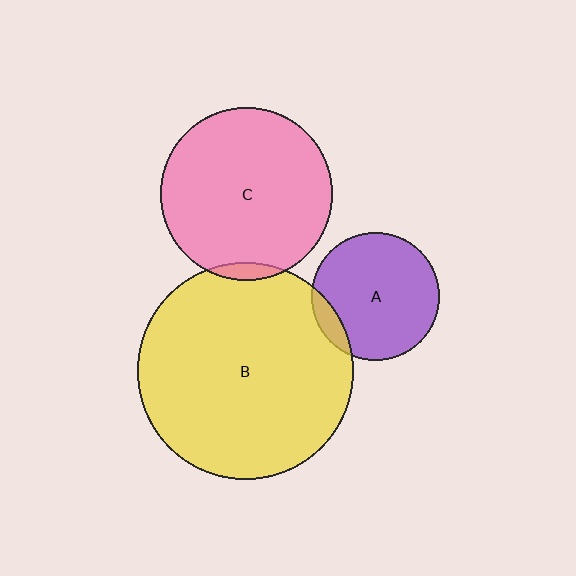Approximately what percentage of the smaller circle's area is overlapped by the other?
Approximately 5%.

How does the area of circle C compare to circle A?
Approximately 1.8 times.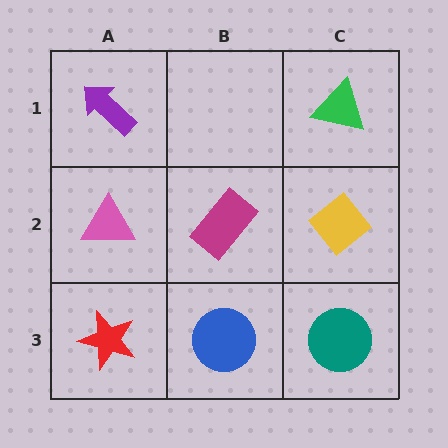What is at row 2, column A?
A pink triangle.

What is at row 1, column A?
A purple arrow.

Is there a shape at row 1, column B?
No, that cell is empty.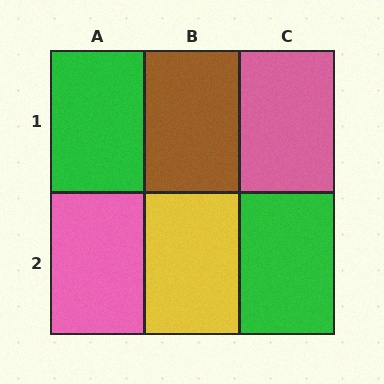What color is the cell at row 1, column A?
Green.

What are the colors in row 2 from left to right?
Pink, yellow, green.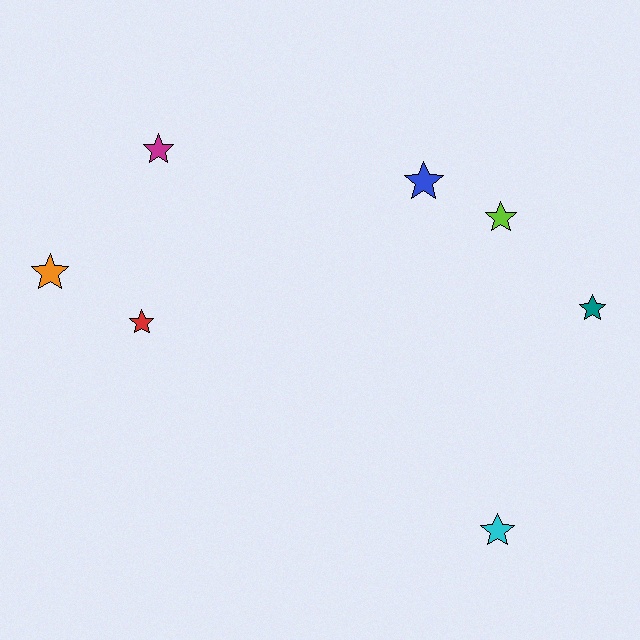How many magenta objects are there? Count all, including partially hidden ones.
There is 1 magenta object.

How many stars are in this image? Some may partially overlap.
There are 7 stars.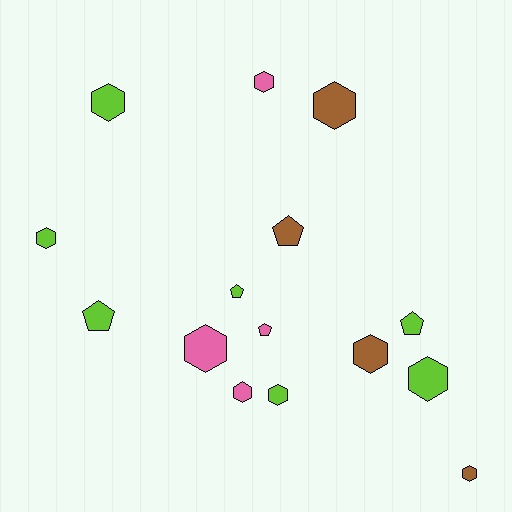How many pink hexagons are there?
There are 3 pink hexagons.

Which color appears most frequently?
Lime, with 7 objects.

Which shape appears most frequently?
Hexagon, with 10 objects.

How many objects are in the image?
There are 15 objects.